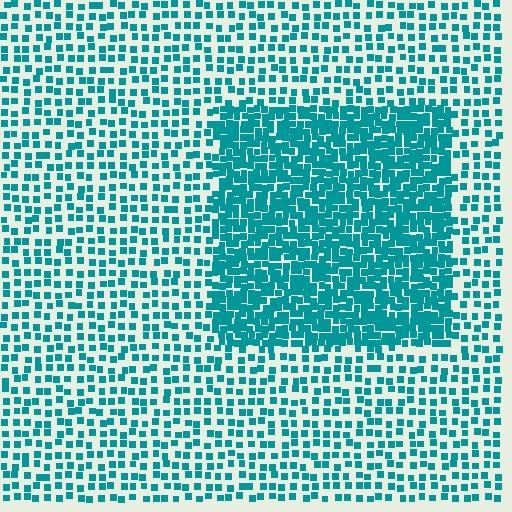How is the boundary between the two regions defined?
The boundary is defined by a change in element density (approximately 2.3x ratio). All elements are the same color, size, and shape.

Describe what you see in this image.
The image contains small teal elements arranged at two different densities. A rectangle-shaped region is visible where the elements are more densely packed than the surrounding area.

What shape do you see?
I see a rectangle.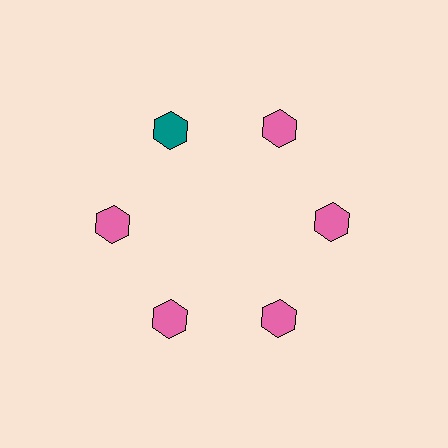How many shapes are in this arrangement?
There are 6 shapes arranged in a ring pattern.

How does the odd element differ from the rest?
It has a different color: teal instead of pink.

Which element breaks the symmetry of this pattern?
The teal hexagon at roughly the 11 o'clock position breaks the symmetry. All other shapes are pink hexagons.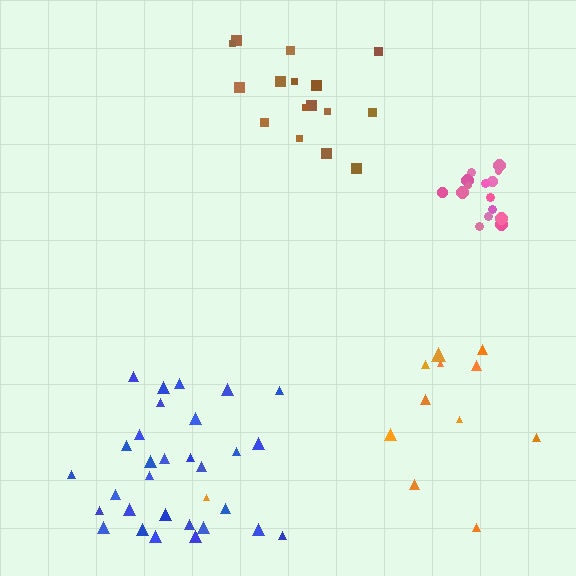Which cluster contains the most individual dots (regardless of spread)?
Blue (30).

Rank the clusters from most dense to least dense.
pink, blue, brown, orange.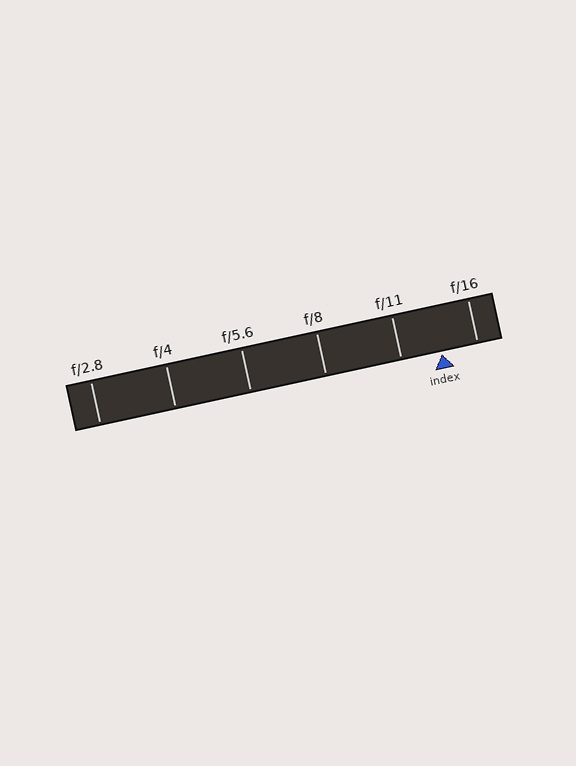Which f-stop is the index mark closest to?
The index mark is closest to f/16.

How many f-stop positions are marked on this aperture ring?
There are 6 f-stop positions marked.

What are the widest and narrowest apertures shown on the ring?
The widest aperture shown is f/2.8 and the narrowest is f/16.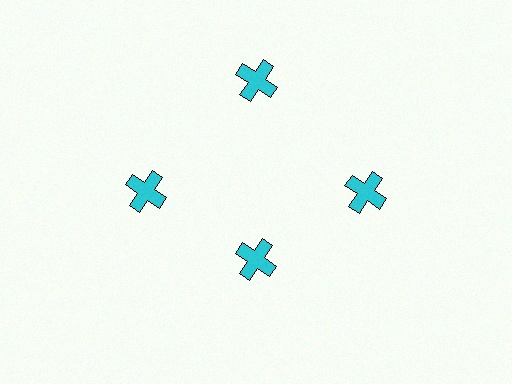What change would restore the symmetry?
The symmetry would be restored by moving it outward, back onto the ring so that all 4 crosses sit at equal angles and equal distance from the center.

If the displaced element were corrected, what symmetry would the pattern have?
It would have 4-fold rotational symmetry — the pattern would map onto itself every 90 degrees.